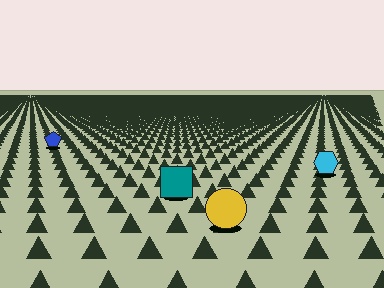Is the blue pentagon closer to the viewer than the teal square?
No. The teal square is closer — you can tell from the texture gradient: the ground texture is coarser near it.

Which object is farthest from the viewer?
The blue pentagon is farthest from the viewer. It appears smaller and the ground texture around it is denser.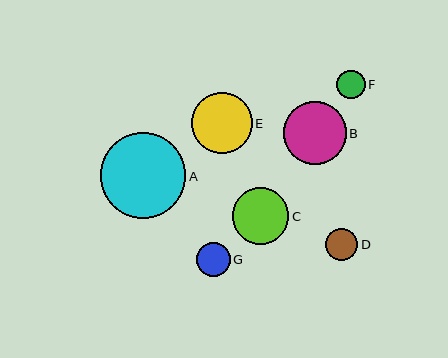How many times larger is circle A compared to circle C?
Circle A is approximately 1.5 times the size of circle C.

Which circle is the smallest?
Circle F is the smallest with a size of approximately 28 pixels.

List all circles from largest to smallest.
From largest to smallest: A, B, E, C, G, D, F.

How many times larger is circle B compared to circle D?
Circle B is approximately 2.0 times the size of circle D.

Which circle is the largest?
Circle A is the largest with a size of approximately 86 pixels.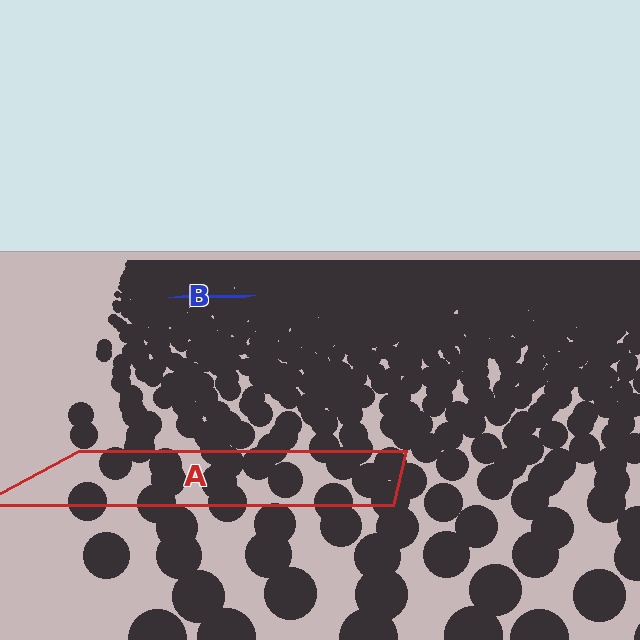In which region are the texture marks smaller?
The texture marks are smaller in region B, because it is farther away.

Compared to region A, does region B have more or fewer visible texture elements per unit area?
Region B has more texture elements per unit area — they are packed more densely because it is farther away.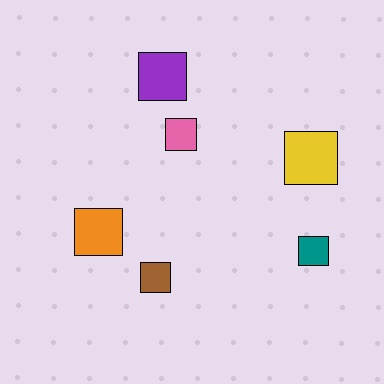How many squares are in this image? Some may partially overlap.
There are 6 squares.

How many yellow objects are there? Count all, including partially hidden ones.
There is 1 yellow object.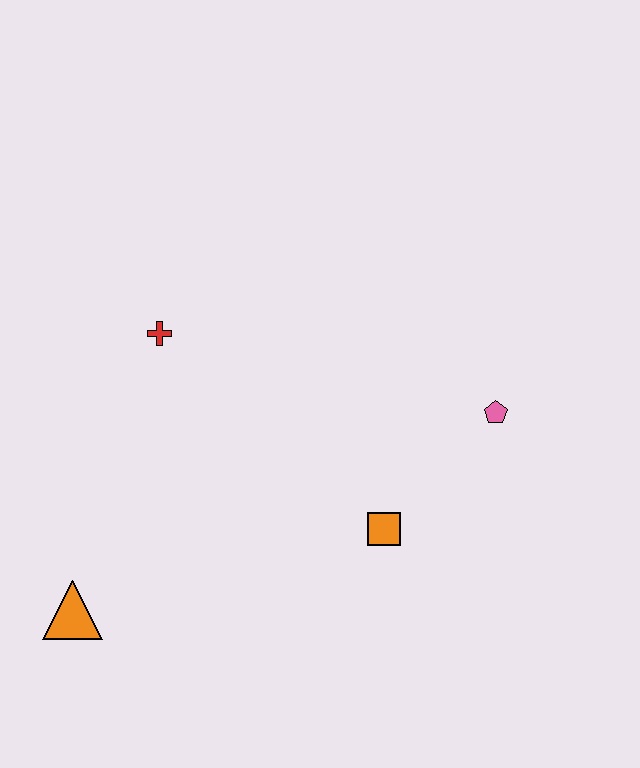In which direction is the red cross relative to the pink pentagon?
The red cross is to the left of the pink pentagon.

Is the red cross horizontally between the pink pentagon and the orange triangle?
Yes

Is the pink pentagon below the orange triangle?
No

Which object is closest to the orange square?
The pink pentagon is closest to the orange square.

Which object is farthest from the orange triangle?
The pink pentagon is farthest from the orange triangle.